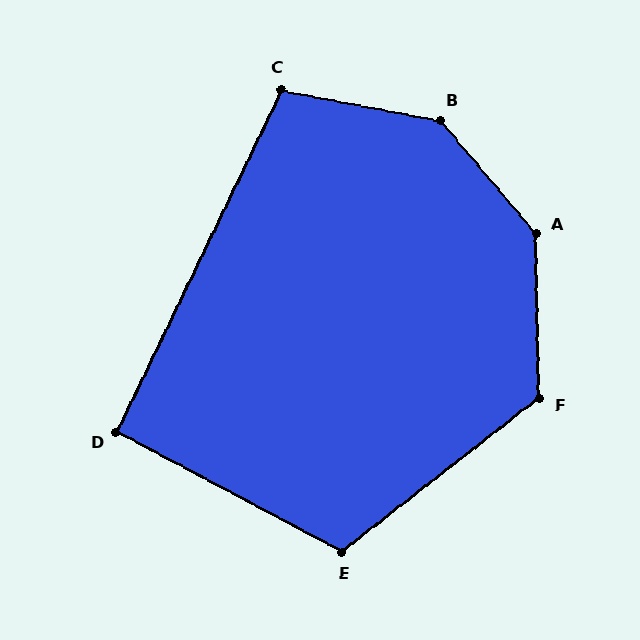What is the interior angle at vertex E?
Approximately 114 degrees (obtuse).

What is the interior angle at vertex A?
Approximately 141 degrees (obtuse).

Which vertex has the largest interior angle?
B, at approximately 141 degrees.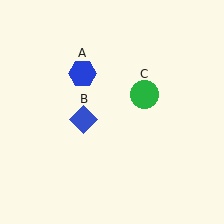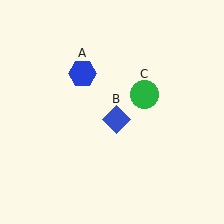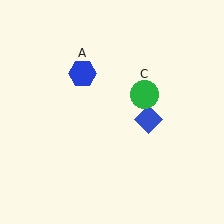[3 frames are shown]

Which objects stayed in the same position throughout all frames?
Blue hexagon (object A) and green circle (object C) remained stationary.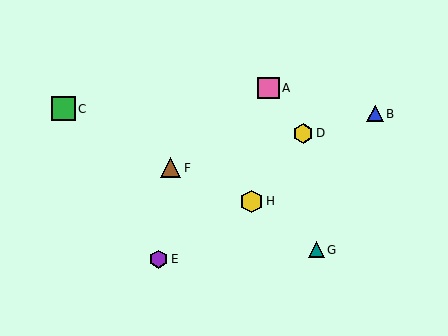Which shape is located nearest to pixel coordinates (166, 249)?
The purple hexagon (labeled E) at (159, 259) is nearest to that location.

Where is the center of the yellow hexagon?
The center of the yellow hexagon is at (251, 201).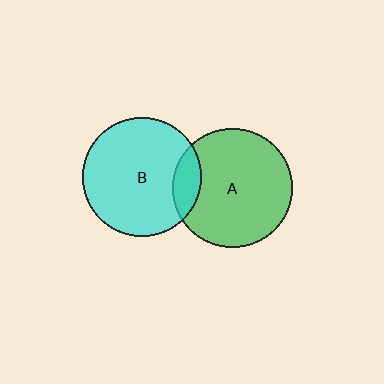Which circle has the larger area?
Circle A (green).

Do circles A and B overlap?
Yes.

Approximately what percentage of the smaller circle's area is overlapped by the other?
Approximately 15%.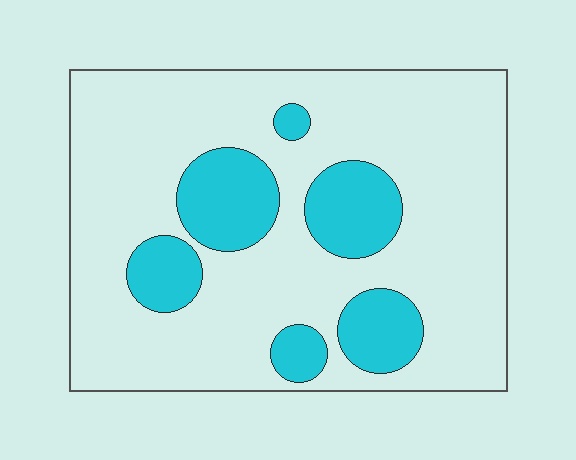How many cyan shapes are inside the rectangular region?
6.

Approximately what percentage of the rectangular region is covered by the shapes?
Approximately 20%.